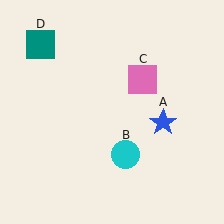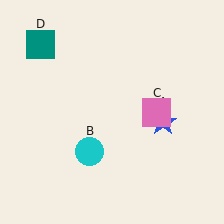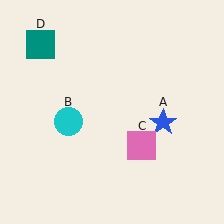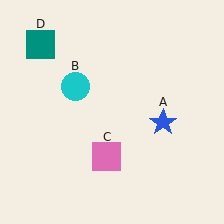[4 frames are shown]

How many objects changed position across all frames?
2 objects changed position: cyan circle (object B), pink square (object C).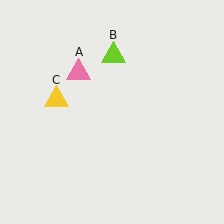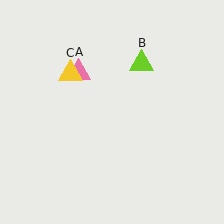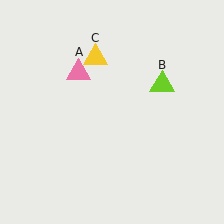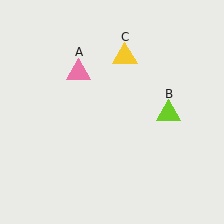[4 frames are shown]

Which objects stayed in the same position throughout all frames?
Pink triangle (object A) remained stationary.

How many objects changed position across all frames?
2 objects changed position: lime triangle (object B), yellow triangle (object C).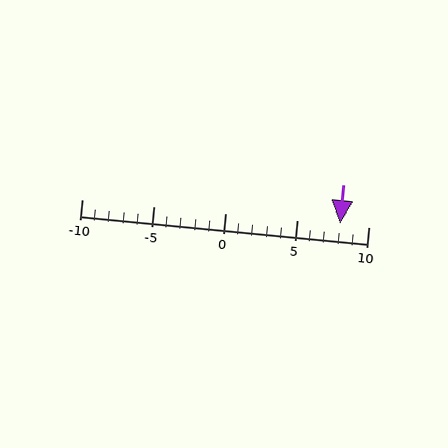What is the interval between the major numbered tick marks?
The major tick marks are spaced 5 units apart.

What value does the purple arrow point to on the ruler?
The purple arrow points to approximately 8.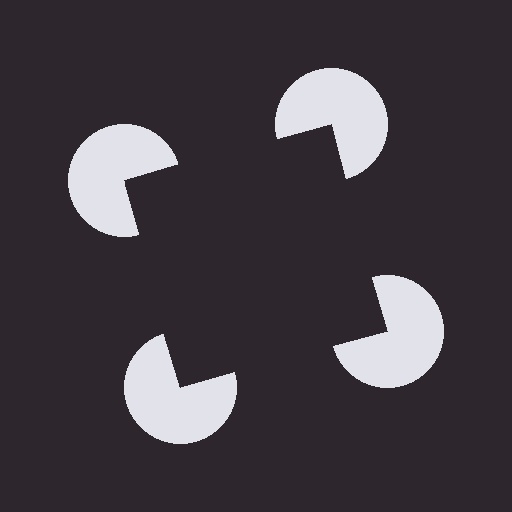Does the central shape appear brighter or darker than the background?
It typically appears slightly darker than the background, even though no actual brightness change is drawn.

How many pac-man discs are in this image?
There are 4 — one at each vertex of the illusory square.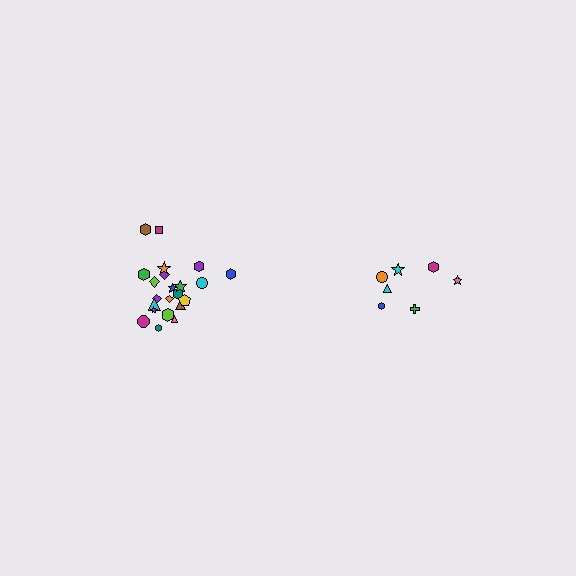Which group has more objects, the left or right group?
The left group.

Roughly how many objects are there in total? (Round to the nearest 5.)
Roughly 30 objects in total.